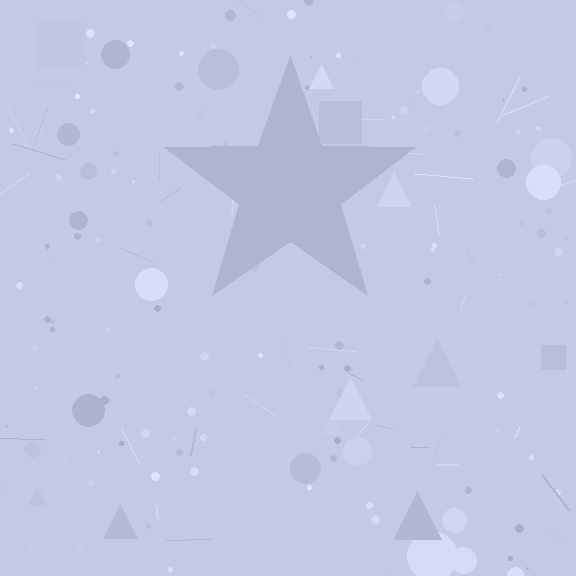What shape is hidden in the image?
A star is hidden in the image.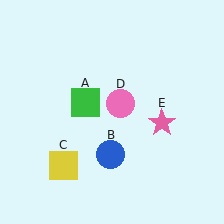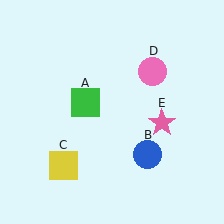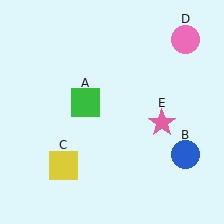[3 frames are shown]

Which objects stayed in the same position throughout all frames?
Green square (object A) and yellow square (object C) and pink star (object E) remained stationary.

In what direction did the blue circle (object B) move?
The blue circle (object B) moved right.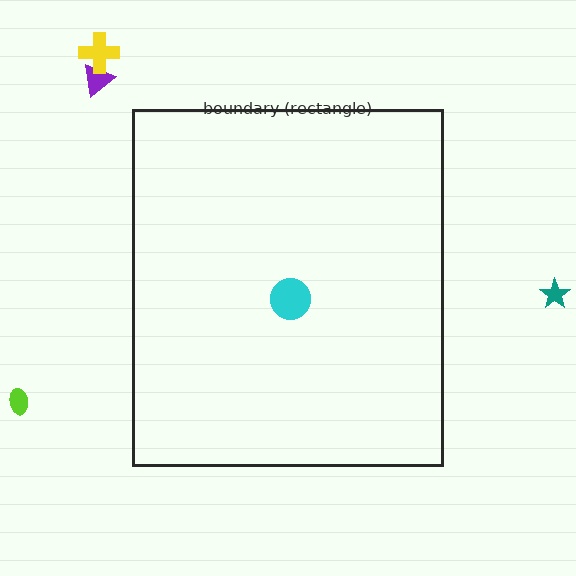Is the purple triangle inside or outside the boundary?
Outside.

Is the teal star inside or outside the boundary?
Outside.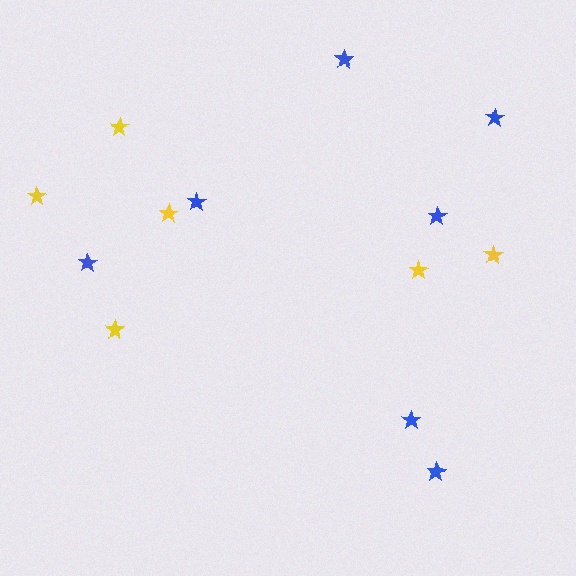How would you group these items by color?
There are 2 groups: one group of blue stars (7) and one group of yellow stars (6).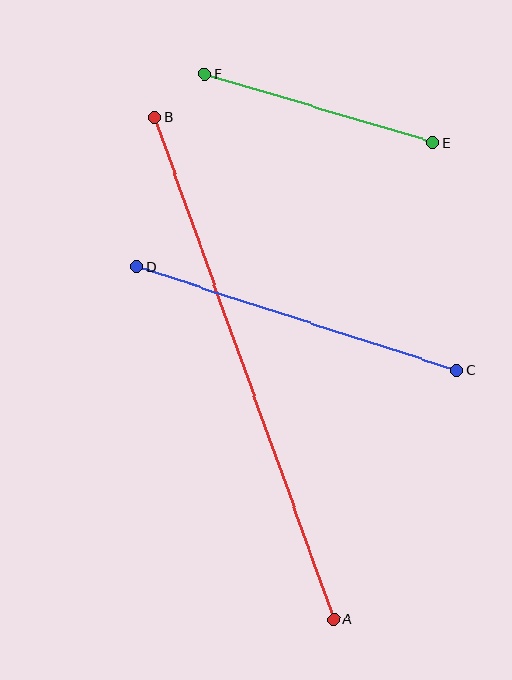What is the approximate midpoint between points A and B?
The midpoint is at approximately (244, 368) pixels.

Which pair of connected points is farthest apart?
Points A and B are farthest apart.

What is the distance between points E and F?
The distance is approximately 238 pixels.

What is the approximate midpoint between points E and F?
The midpoint is at approximately (319, 108) pixels.